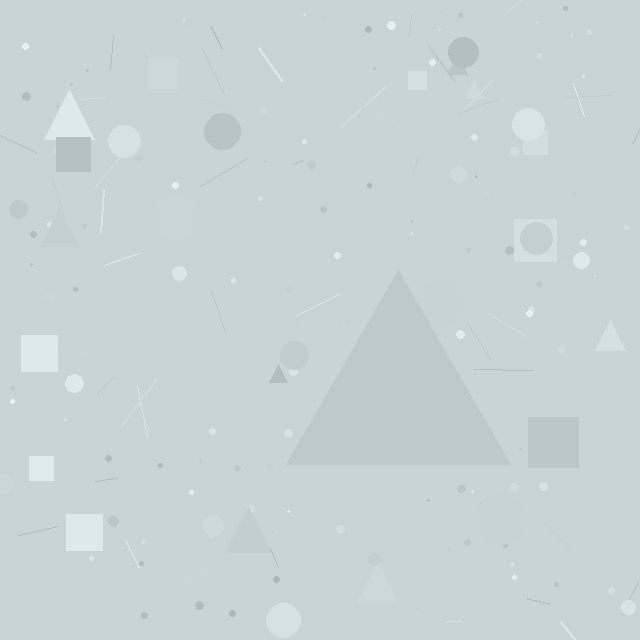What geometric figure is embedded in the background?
A triangle is embedded in the background.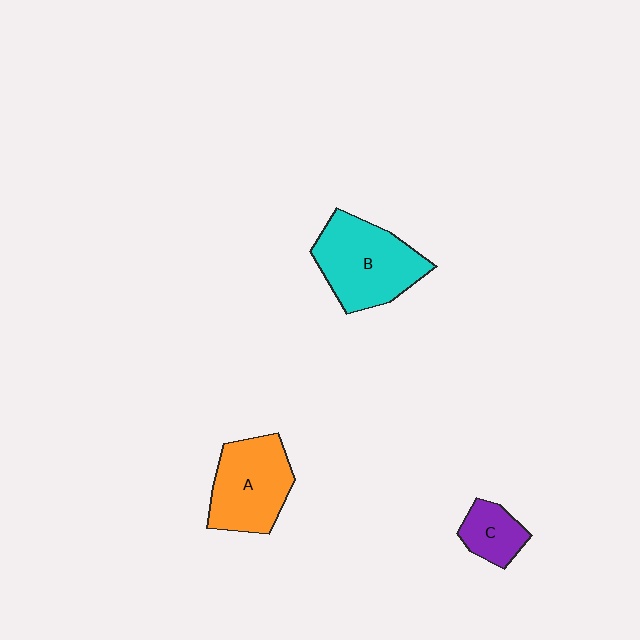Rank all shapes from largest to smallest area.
From largest to smallest: B (cyan), A (orange), C (purple).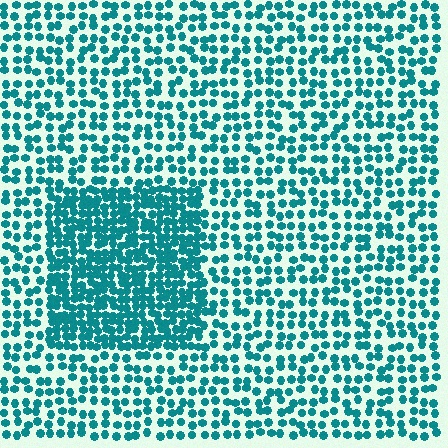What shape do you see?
I see a rectangle.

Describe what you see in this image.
The image contains small teal elements arranged at two different densities. A rectangle-shaped region is visible where the elements are more densely packed than the surrounding area.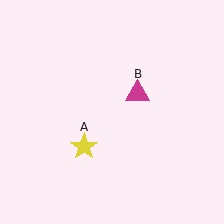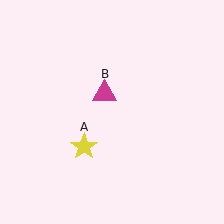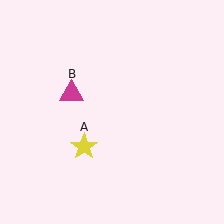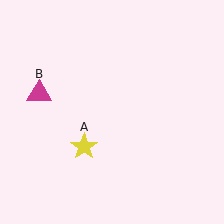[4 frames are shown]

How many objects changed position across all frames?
1 object changed position: magenta triangle (object B).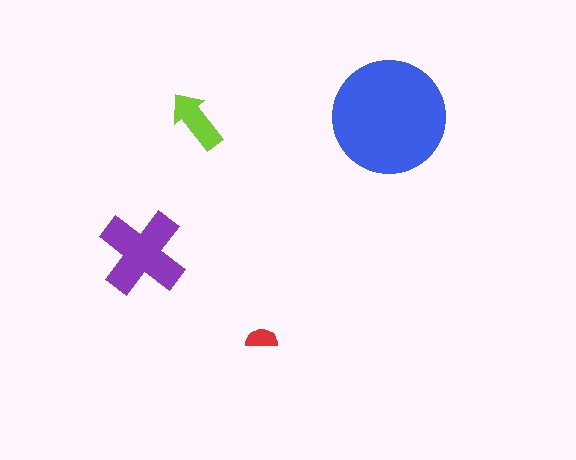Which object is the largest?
The blue circle.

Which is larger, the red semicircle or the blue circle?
The blue circle.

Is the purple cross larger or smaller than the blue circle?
Smaller.